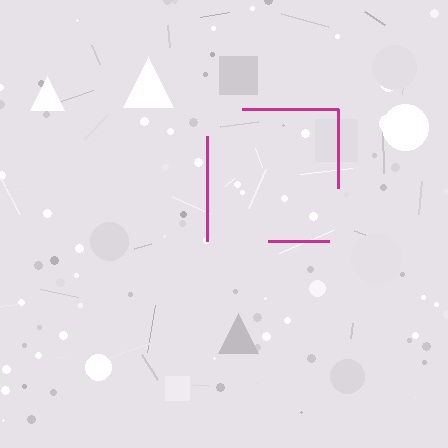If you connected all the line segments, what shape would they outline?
They would outline a square.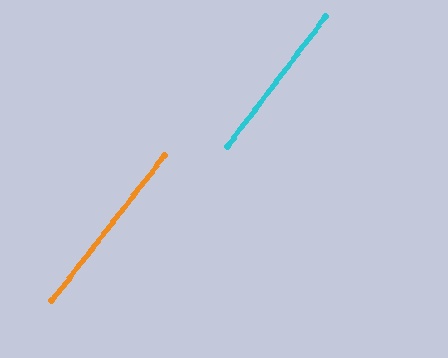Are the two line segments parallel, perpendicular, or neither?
Parallel — their directions differ by only 0.7°.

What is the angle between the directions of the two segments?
Approximately 1 degree.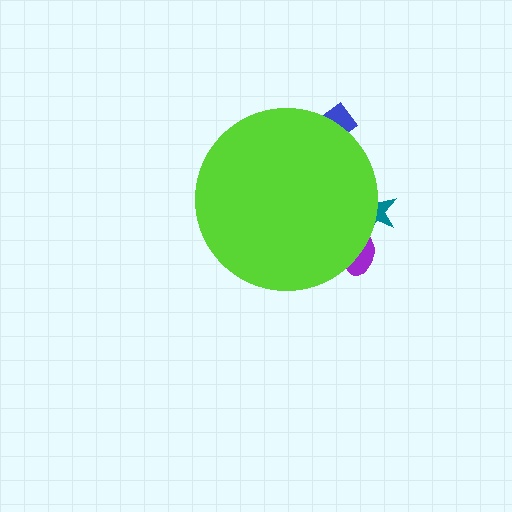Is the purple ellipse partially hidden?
Yes, the purple ellipse is partially hidden behind the lime circle.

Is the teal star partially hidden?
Yes, the teal star is partially hidden behind the lime circle.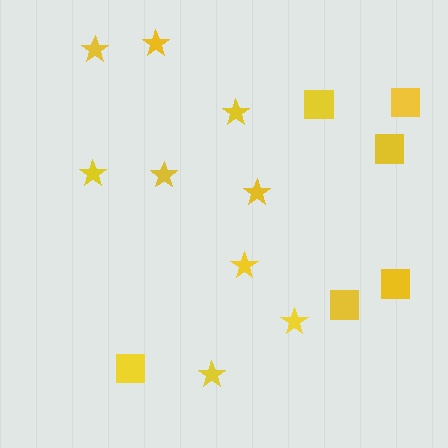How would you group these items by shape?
There are 2 groups: one group of squares (6) and one group of stars (9).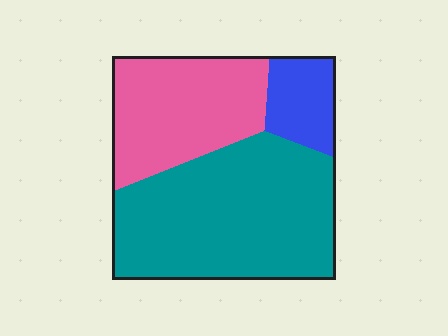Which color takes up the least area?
Blue, at roughly 10%.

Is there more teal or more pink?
Teal.